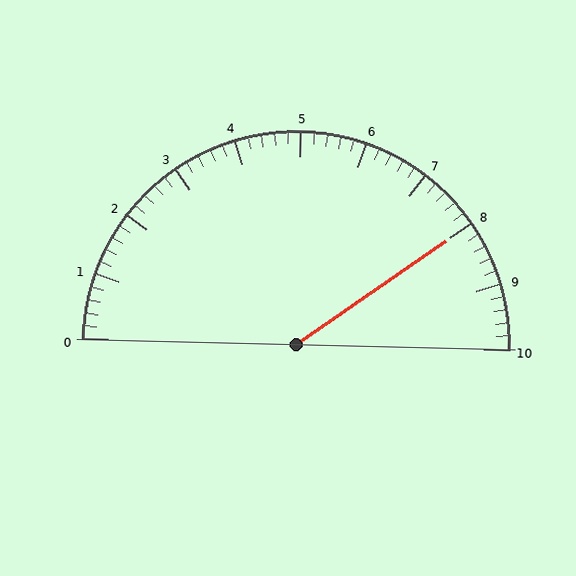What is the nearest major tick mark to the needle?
The nearest major tick mark is 8.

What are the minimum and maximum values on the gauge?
The gauge ranges from 0 to 10.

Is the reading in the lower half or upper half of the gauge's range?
The reading is in the upper half of the range (0 to 10).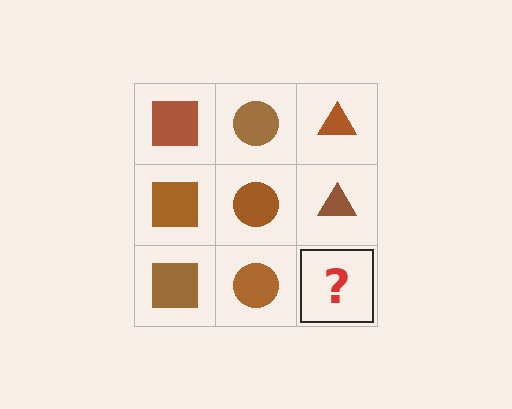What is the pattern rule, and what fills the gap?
The rule is that each column has a consistent shape. The gap should be filled with a brown triangle.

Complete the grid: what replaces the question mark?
The question mark should be replaced with a brown triangle.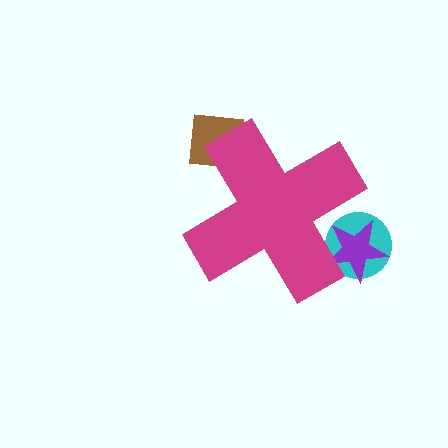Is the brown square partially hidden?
Yes, the brown square is partially hidden behind the magenta cross.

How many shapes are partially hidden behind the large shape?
3 shapes are partially hidden.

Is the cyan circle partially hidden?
Yes, the cyan circle is partially hidden behind the magenta cross.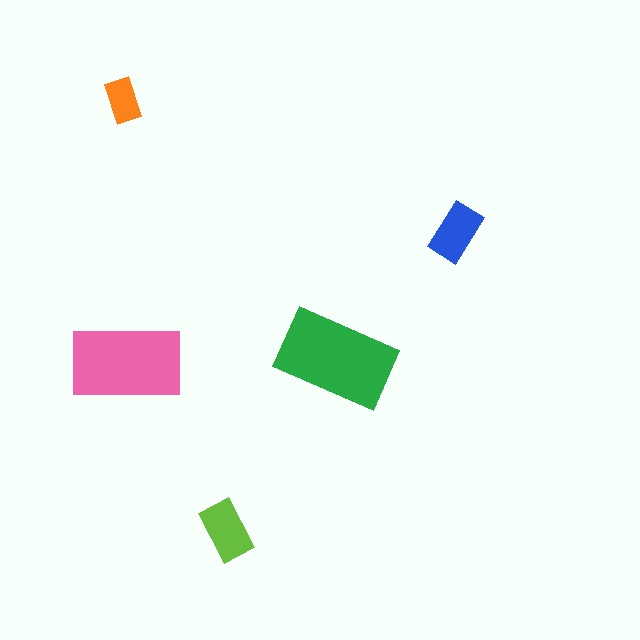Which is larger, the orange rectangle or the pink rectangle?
The pink one.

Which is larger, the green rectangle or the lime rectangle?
The green one.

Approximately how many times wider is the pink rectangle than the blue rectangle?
About 2 times wider.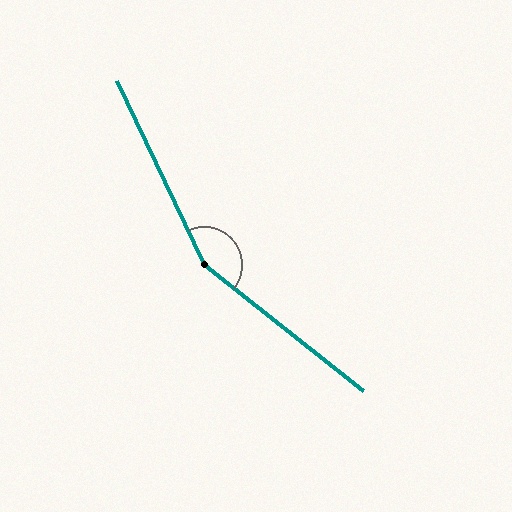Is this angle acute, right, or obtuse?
It is obtuse.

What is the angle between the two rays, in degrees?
Approximately 154 degrees.